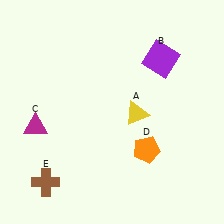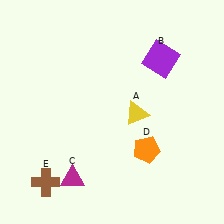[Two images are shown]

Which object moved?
The magenta triangle (C) moved down.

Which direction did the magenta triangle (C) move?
The magenta triangle (C) moved down.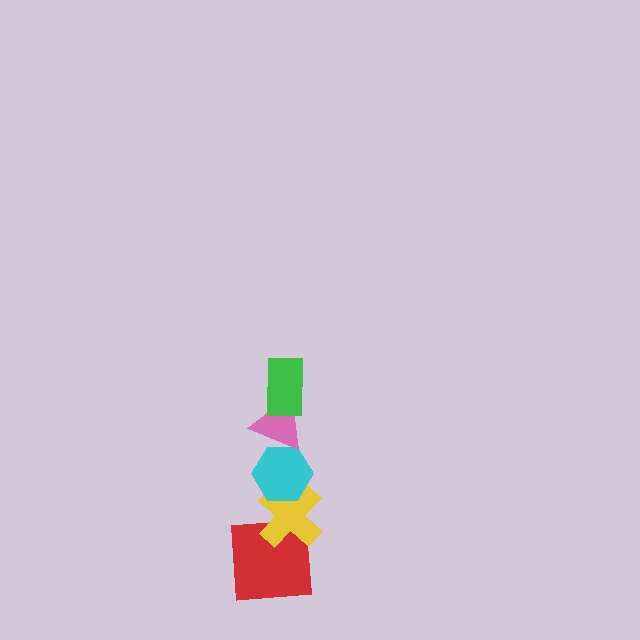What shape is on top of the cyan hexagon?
The pink triangle is on top of the cyan hexagon.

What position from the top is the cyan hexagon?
The cyan hexagon is 3rd from the top.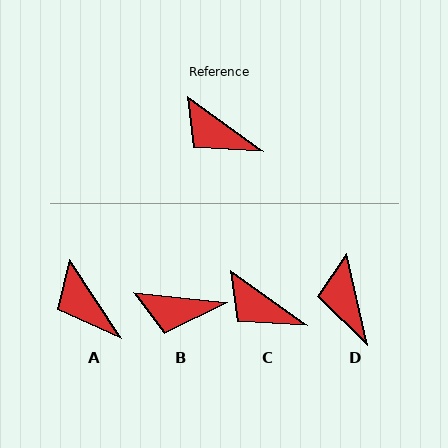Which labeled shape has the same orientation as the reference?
C.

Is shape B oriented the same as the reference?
No, it is off by about 29 degrees.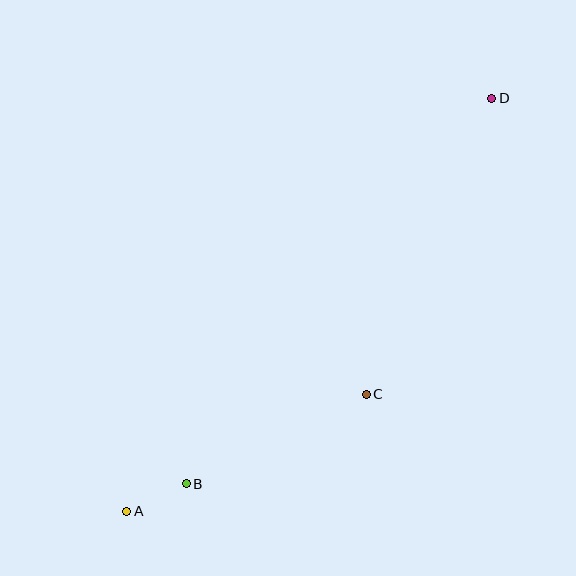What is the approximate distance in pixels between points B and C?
The distance between B and C is approximately 201 pixels.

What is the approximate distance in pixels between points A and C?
The distance between A and C is approximately 267 pixels.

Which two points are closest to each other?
Points A and B are closest to each other.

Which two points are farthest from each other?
Points A and D are farthest from each other.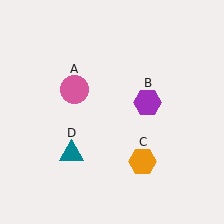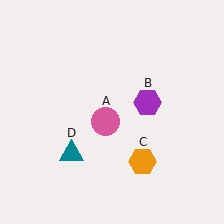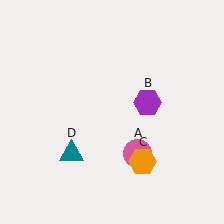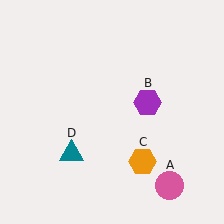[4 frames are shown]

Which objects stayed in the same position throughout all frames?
Purple hexagon (object B) and orange hexagon (object C) and teal triangle (object D) remained stationary.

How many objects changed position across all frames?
1 object changed position: pink circle (object A).